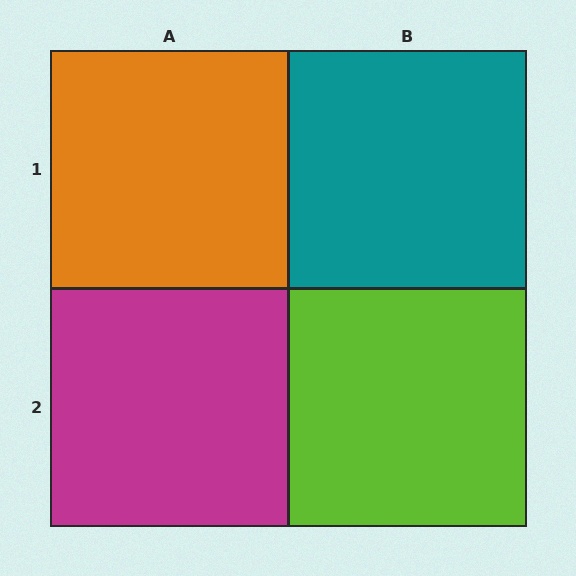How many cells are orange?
1 cell is orange.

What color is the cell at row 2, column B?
Lime.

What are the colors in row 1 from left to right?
Orange, teal.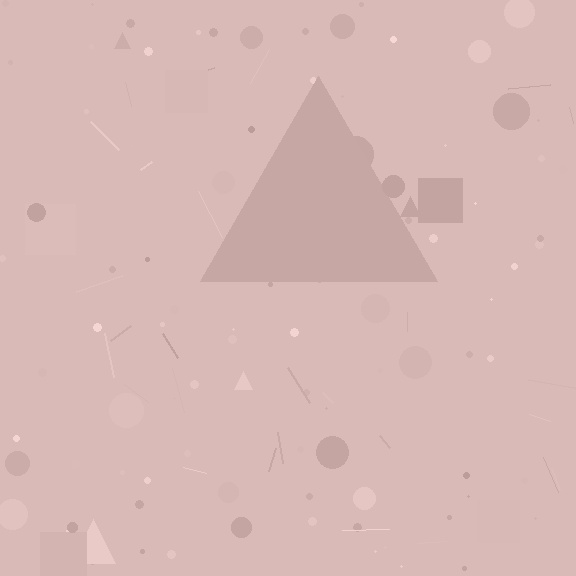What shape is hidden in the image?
A triangle is hidden in the image.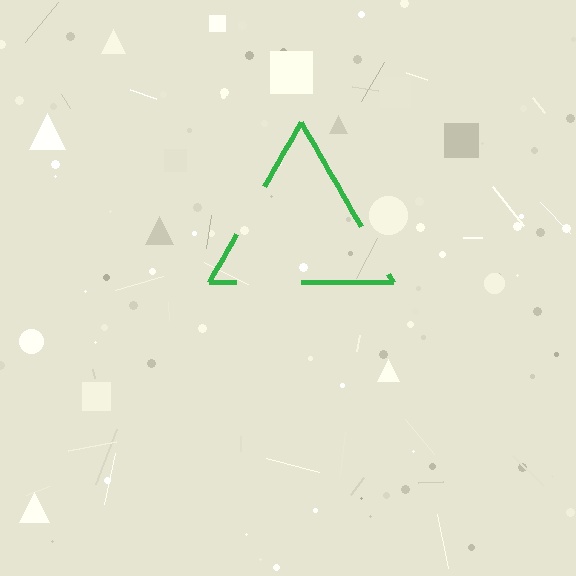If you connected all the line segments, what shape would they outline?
They would outline a triangle.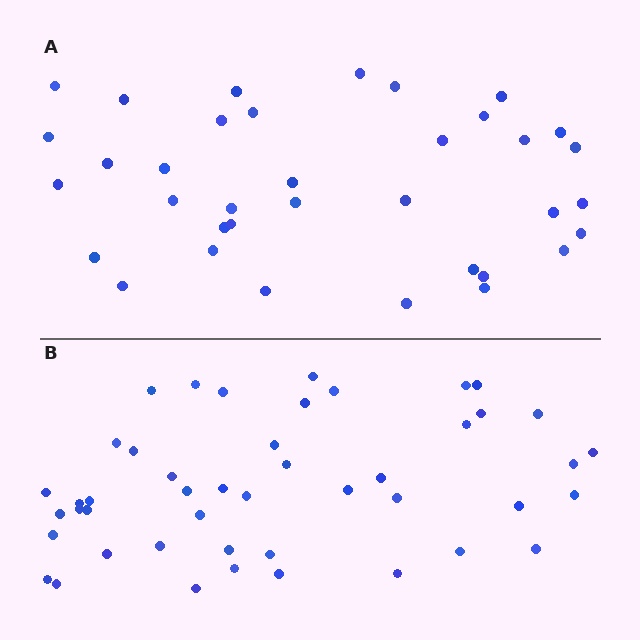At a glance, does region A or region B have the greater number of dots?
Region B (the bottom region) has more dots.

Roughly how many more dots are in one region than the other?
Region B has roughly 10 or so more dots than region A.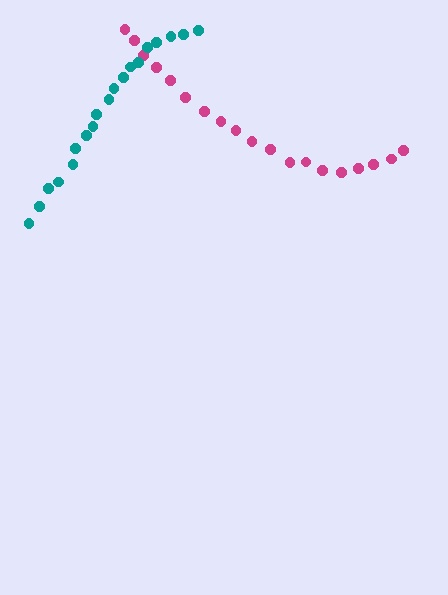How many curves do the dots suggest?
There are 2 distinct paths.